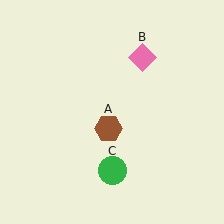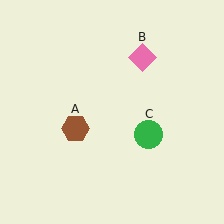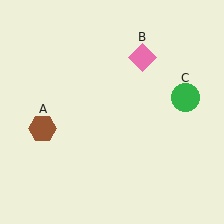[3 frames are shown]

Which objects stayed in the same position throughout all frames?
Pink diamond (object B) remained stationary.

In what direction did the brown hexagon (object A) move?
The brown hexagon (object A) moved left.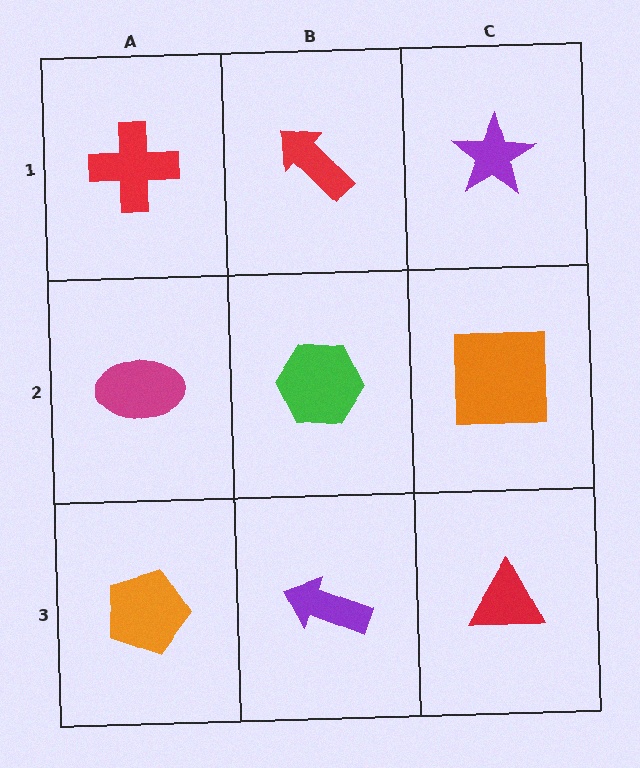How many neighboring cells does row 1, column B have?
3.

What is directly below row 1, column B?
A green hexagon.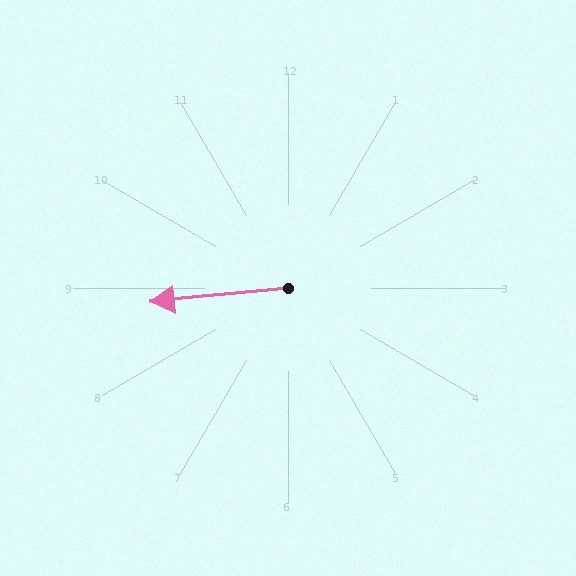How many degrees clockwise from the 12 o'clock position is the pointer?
Approximately 264 degrees.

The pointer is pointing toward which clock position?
Roughly 9 o'clock.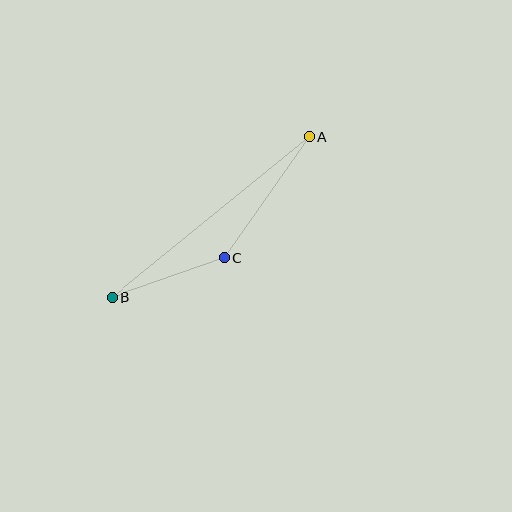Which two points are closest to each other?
Points B and C are closest to each other.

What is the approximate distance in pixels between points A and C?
The distance between A and C is approximately 148 pixels.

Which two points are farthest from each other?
Points A and B are farthest from each other.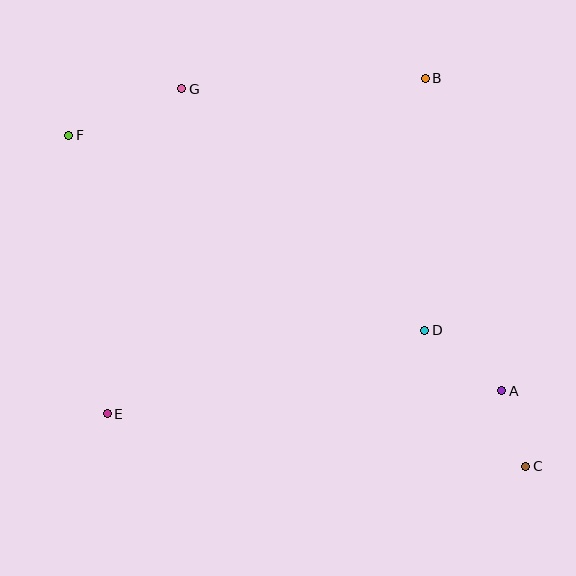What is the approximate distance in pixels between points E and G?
The distance between E and G is approximately 333 pixels.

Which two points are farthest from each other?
Points C and F are farthest from each other.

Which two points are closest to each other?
Points A and C are closest to each other.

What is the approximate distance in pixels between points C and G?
The distance between C and G is approximately 511 pixels.